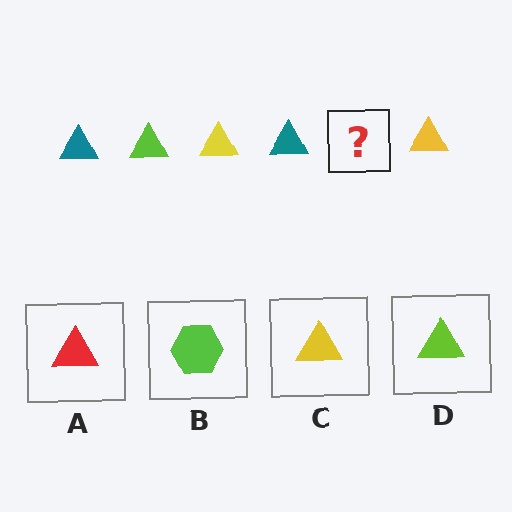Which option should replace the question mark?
Option D.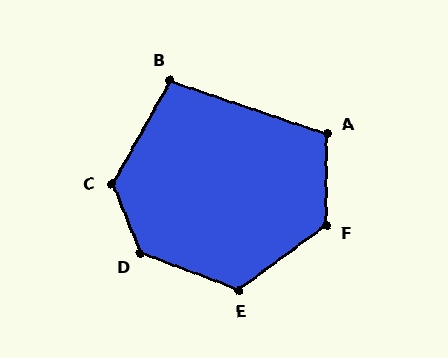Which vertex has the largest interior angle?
D, at approximately 132 degrees.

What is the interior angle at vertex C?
Approximately 129 degrees (obtuse).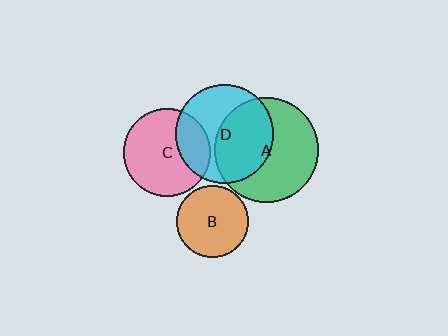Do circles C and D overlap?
Yes.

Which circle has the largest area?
Circle A (green).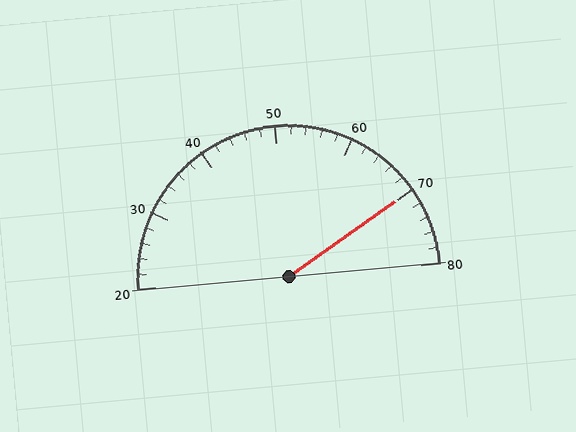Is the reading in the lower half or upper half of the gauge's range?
The reading is in the upper half of the range (20 to 80).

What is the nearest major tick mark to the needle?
The nearest major tick mark is 70.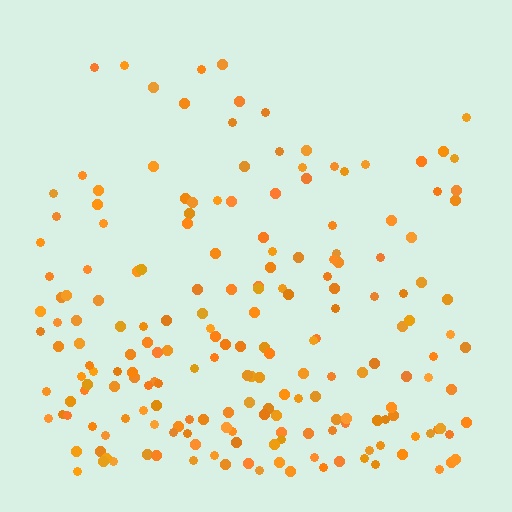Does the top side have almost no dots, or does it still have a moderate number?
Still a moderate number, just noticeably fewer than the bottom.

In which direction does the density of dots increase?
From top to bottom, with the bottom side densest.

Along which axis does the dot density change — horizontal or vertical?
Vertical.